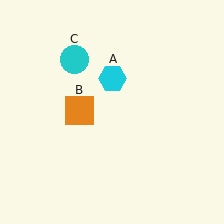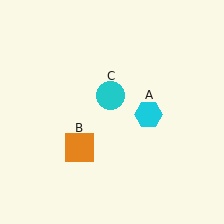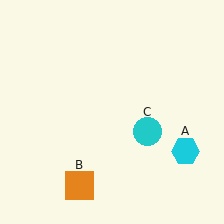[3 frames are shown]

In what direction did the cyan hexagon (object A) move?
The cyan hexagon (object A) moved down and to the right.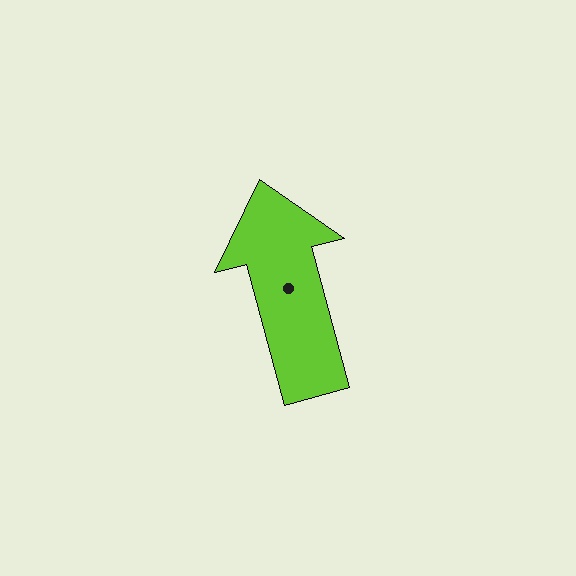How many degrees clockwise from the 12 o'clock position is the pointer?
Approximately 345 degrees.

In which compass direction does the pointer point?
North.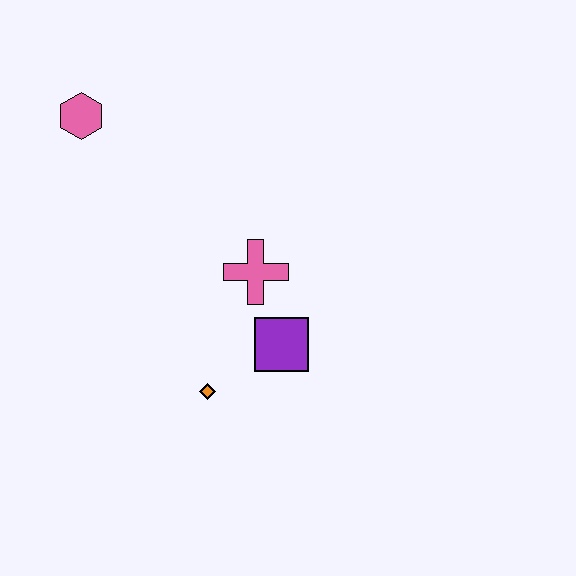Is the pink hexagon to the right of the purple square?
No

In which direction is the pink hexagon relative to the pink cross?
The pink hexagon is to the left of the pink cross.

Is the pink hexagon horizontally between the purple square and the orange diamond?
No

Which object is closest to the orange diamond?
The purple square is closest to the orange diamond.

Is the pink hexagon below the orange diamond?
No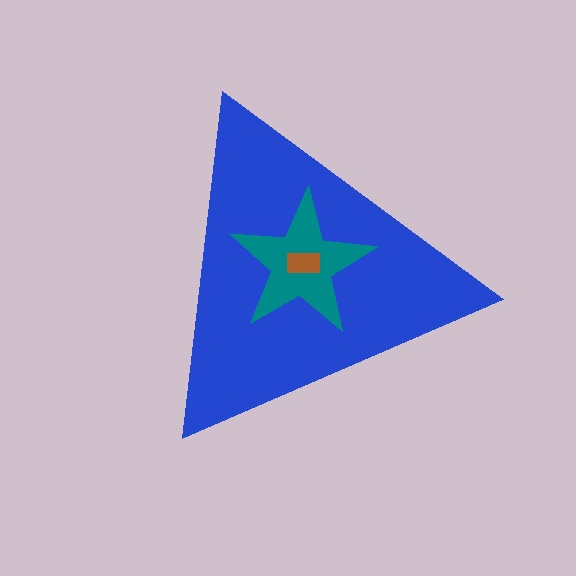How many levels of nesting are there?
3.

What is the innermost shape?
The brown rectangle.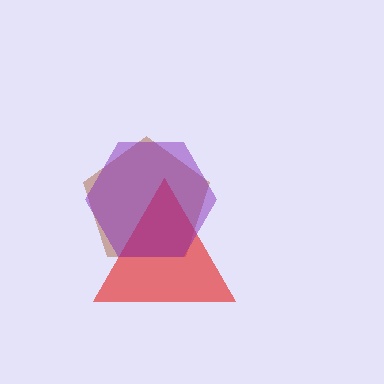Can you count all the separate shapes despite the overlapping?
Yes, there are 3 separate shapes.